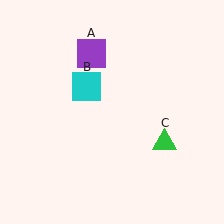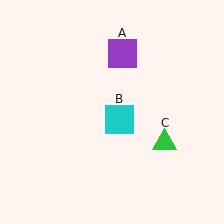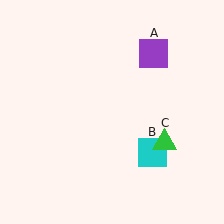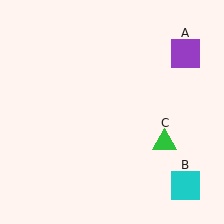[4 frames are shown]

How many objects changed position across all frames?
2 objects changed position: purple square (object A), cyan square (object B).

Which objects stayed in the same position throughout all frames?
Green triangle (object C) remained stationary.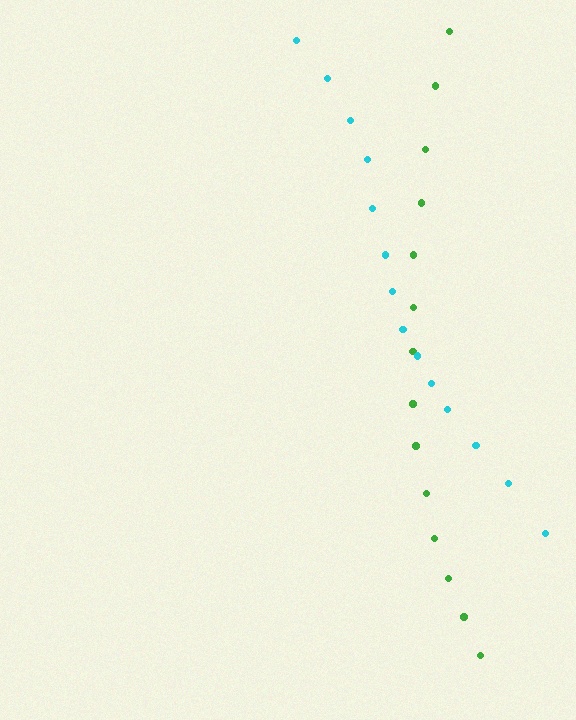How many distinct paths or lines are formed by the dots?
There are 2 distinct paths.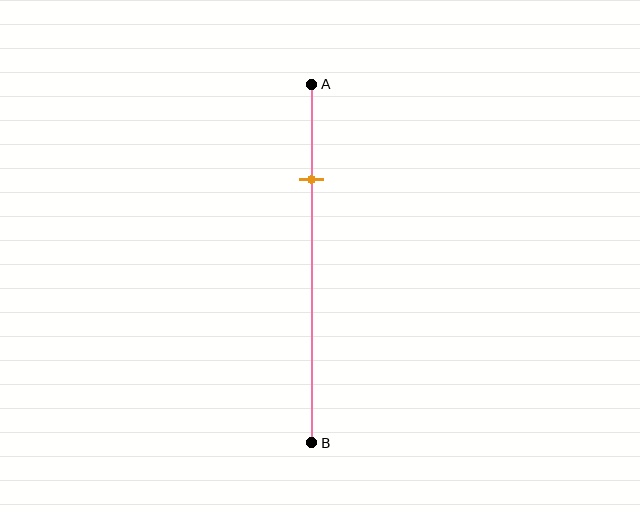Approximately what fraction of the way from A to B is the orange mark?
The orange mark is approximately 25% of the way from A to B.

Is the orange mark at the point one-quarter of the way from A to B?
Yes, the mark is approximately at the one-quarter point.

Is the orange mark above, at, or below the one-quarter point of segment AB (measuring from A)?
The orange mark is approximately at the one-quarter point of segment AB.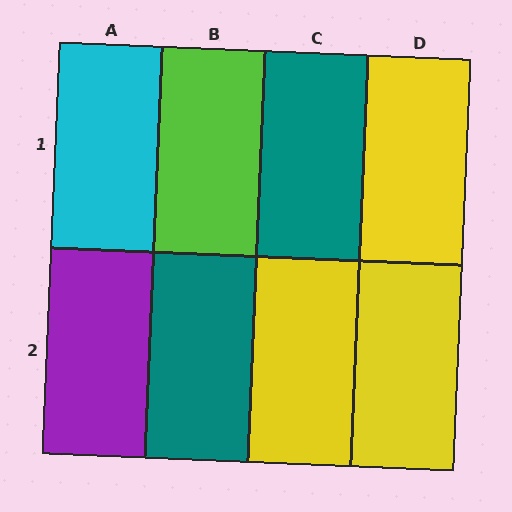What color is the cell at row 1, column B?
Lime.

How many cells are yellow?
3 cells are yellow.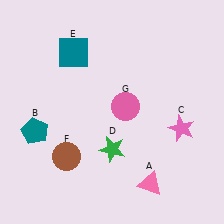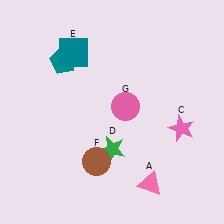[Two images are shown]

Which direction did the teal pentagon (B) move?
The teal pentagon (B) moved up.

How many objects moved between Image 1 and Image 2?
2 objects moved between the two images.